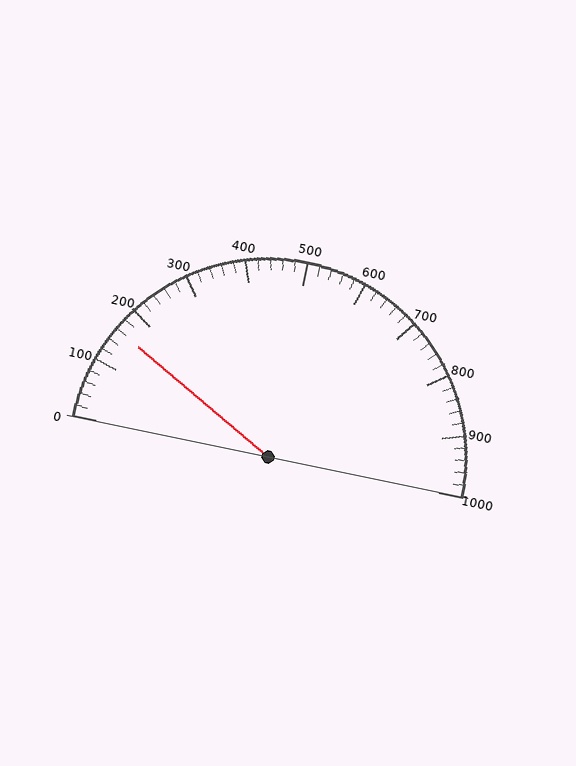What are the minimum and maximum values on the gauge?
The gauge ranges from 0 to 1000.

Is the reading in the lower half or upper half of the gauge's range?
The reading is in the lower half of the range (0 to 1000).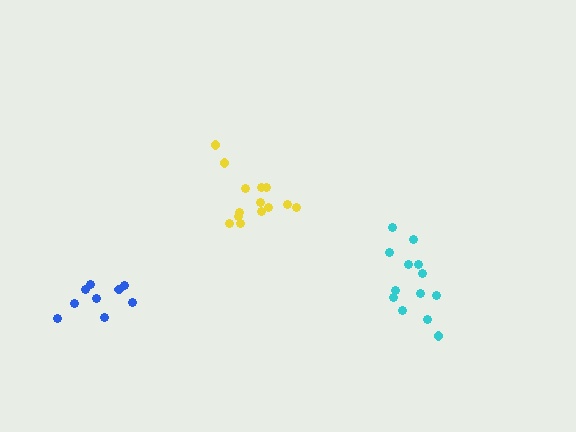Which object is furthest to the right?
The cyan cluster is rightmost.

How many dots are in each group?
Group 1: 9 dots, Group 2: 14 dots, Group 3: 13 dots (36 total).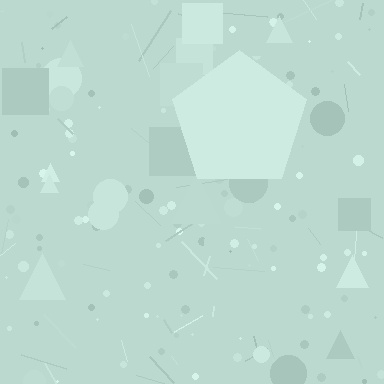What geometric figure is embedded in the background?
A pentagon is embedded in the background.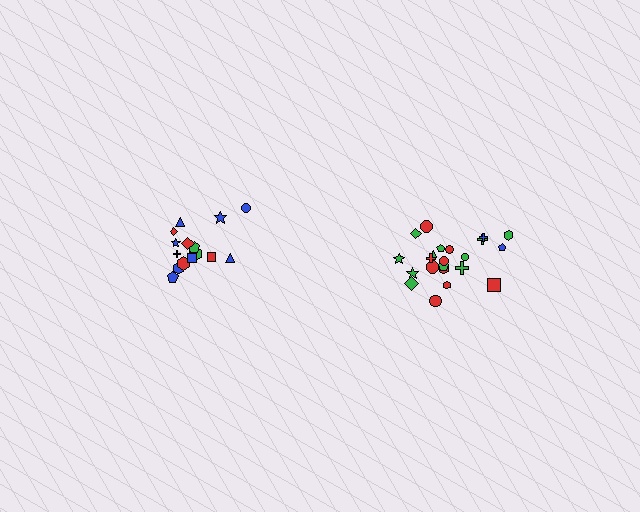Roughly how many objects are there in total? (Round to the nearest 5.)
Roughly 35 objects in total.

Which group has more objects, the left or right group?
The right group.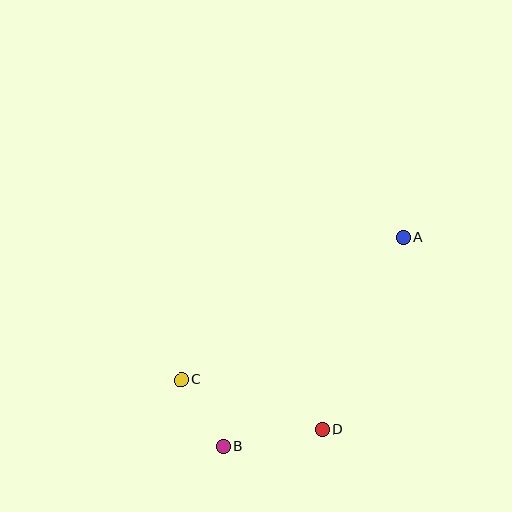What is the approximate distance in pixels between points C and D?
The distance between C and D is approximately 149 pixels.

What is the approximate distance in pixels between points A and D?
The distance between A and D is approximately 208 pixels.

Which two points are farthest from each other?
Points A and B are farthest from each other.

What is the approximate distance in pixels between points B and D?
The distance between B and D is approximately 100 pixels.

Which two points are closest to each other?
Points B and C are closest to each other.